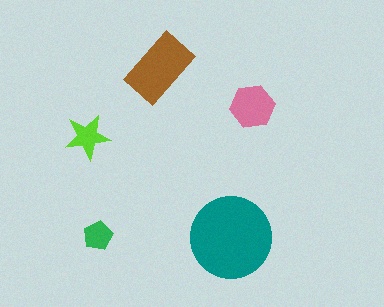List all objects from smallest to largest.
The green pentagon, the lime star, the pink hexagon, the brown rectangle, the teal circle.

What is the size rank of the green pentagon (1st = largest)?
5th.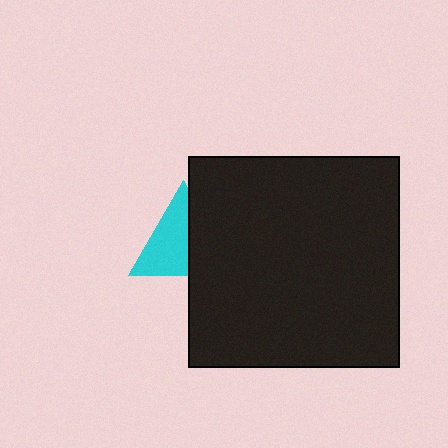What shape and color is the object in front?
The object in front is a black square.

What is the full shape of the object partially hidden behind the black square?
The partially hidden object is a cyan triangle.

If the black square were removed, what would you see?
You would see the complete cyan triangle.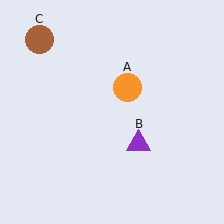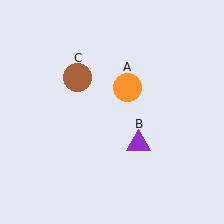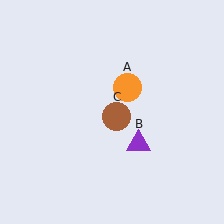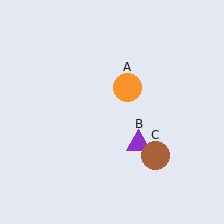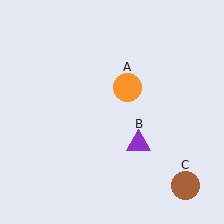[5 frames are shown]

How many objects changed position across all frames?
1 object changed position: brown circle (object C).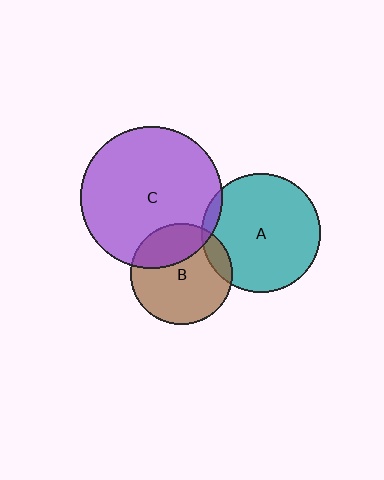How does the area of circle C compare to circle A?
Approximately 1.4 times.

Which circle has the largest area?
Circle C (purple).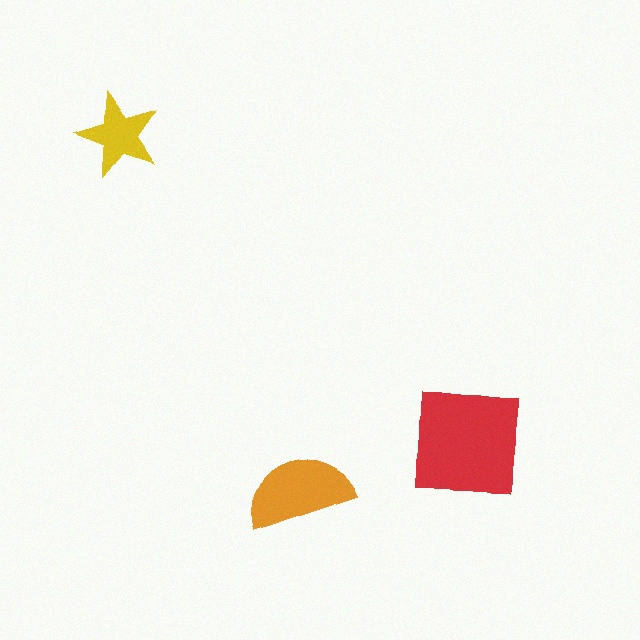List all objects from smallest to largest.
The yellow star, the orange semicircle, the red square.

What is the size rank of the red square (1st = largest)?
1st.